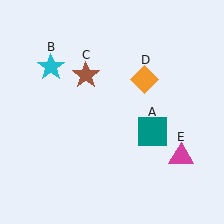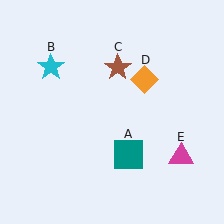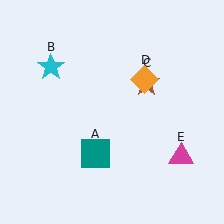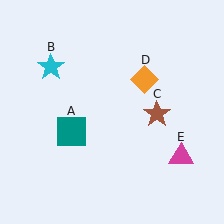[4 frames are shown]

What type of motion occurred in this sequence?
The teal square (object A), brown star (object C) rotated clockwise around the center of the scene.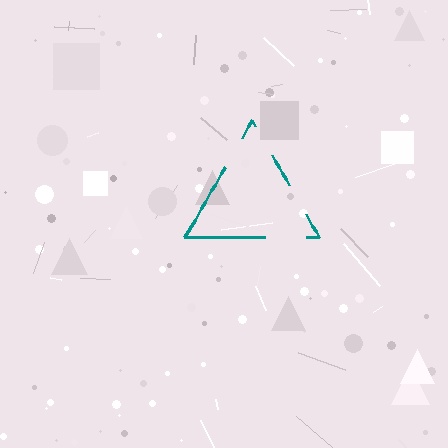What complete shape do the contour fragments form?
The contour fragments form a triangle.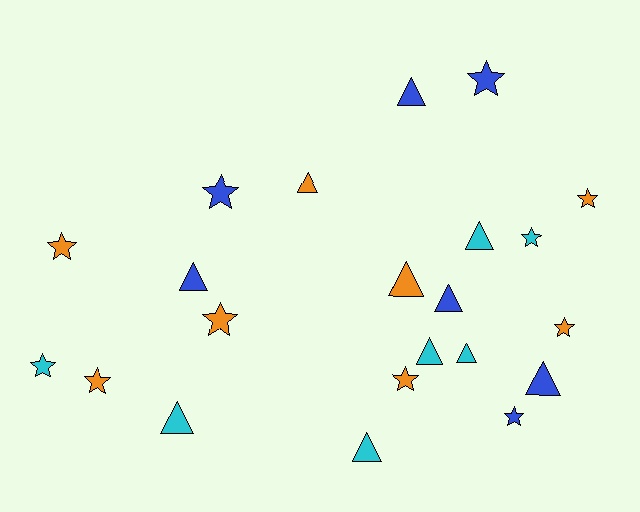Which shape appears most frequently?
Star, with 11 objects.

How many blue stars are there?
There are 3 blue stars.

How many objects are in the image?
There are 22 objects.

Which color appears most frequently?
Orange, with 8 objects.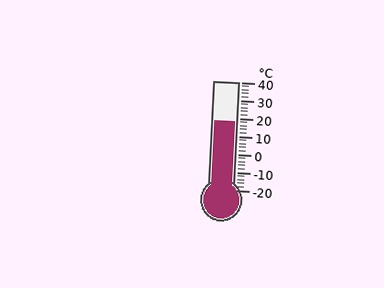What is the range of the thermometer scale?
The thermometer scale ranges from -20°C to 40°C.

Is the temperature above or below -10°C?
The temperature is above -10°C.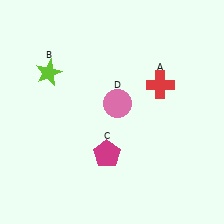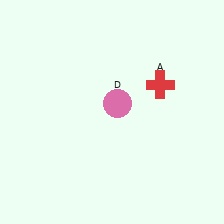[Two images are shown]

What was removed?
The lime star (B), the magenta pentagon (C) were removed in Image 2.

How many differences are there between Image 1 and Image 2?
There are 2 differences between the two images.